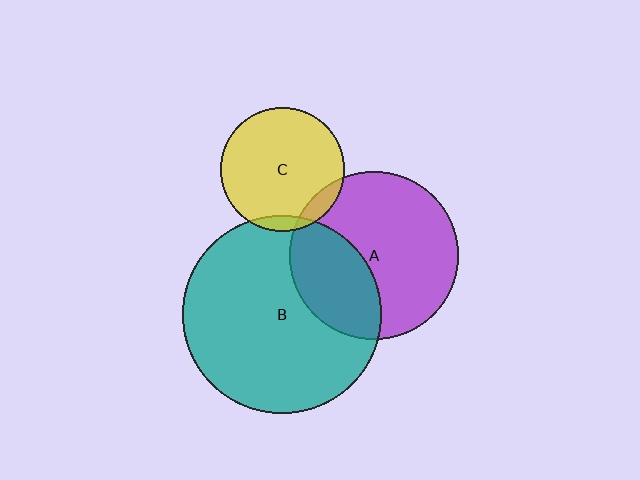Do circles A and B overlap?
Yes.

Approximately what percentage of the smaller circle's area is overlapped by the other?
Approximately 35%.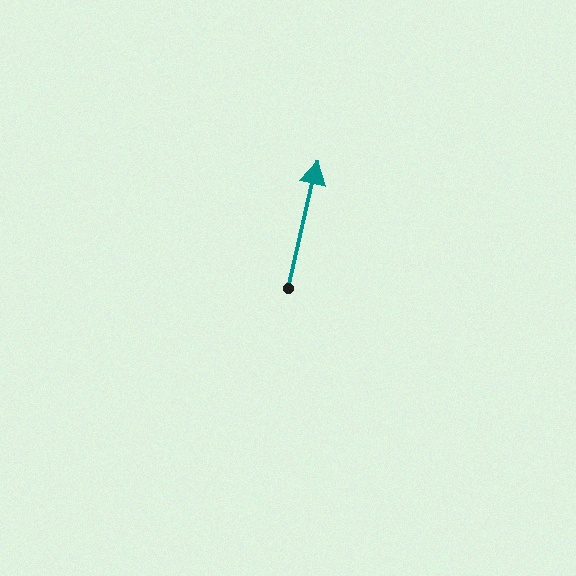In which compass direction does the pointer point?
North.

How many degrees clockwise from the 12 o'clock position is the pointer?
Approximately 13 degrees.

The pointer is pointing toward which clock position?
Roughly 12 o'clock.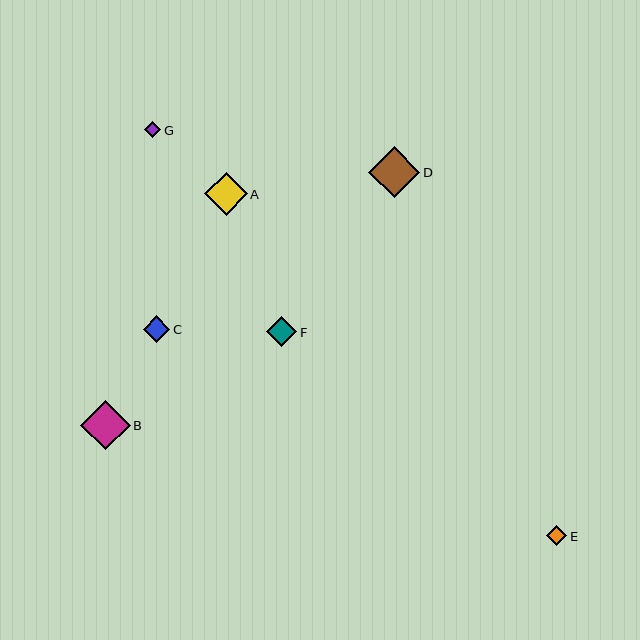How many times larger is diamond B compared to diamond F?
Diamond B is approximately 1.7 times the size of diamond F.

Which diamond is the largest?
Diamond D is the largest with a size of approximately 52 pixels.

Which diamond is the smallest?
Diamond G is the smallest with a size of approximately 16 pixels.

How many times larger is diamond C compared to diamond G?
Diamond C is approximately 1.7 times the size of diamond G.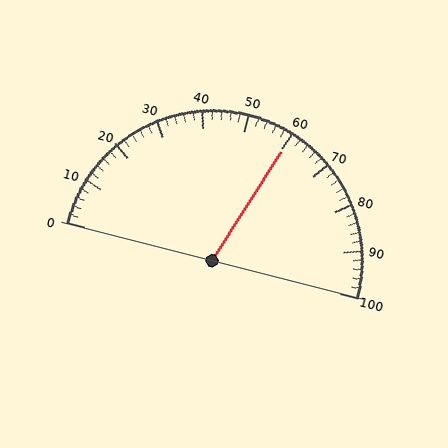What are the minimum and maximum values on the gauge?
The gauge ranges from 0 to 100.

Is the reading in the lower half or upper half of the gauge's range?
The reading is in the upper half of the range (0 to 100).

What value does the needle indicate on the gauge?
The needle indicates approximately 60.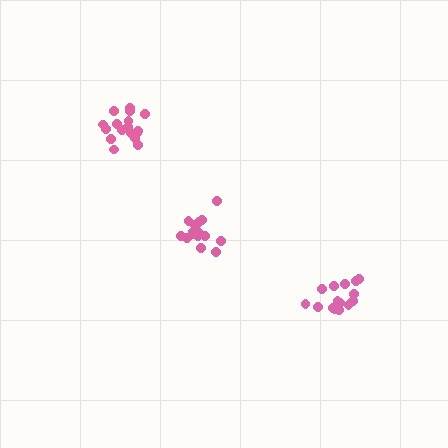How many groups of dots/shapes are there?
There are 3 groups.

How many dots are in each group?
Group 1: 15 dots, Group 2: 15 dots, Group 3: 17 dots (47 total).